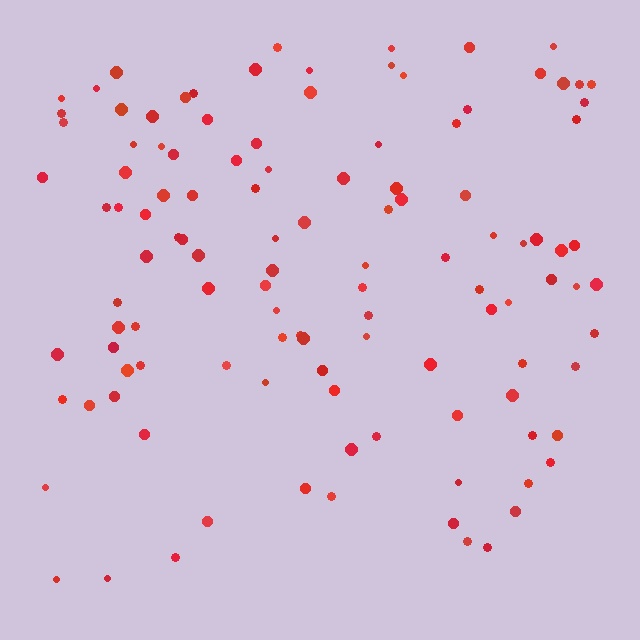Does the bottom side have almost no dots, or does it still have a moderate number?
Still a moderate number, just noticeably fewer than the top.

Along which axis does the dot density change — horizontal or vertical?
Vertical.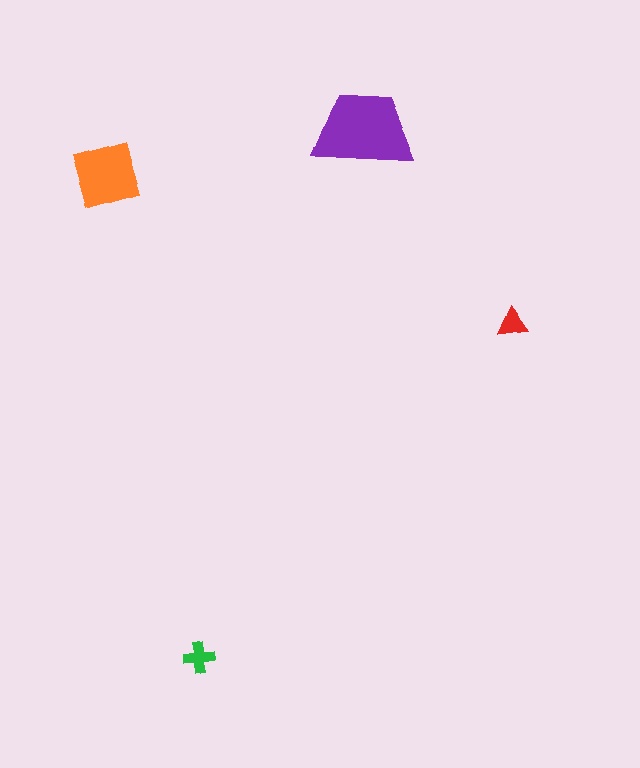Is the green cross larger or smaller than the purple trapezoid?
Smaller.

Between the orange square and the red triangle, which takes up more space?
The orange square.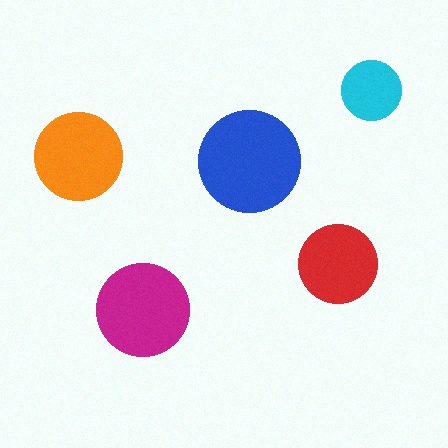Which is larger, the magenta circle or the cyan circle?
The magenta one.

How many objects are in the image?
There are 5 objects in the image.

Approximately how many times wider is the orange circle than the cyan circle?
About 1.5 times wider.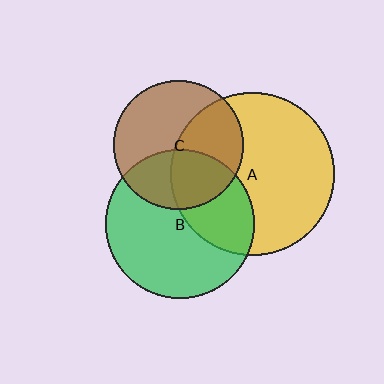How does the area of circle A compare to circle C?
Approximately 1.6 times.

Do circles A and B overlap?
Yes.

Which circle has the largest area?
Circle A (yellow).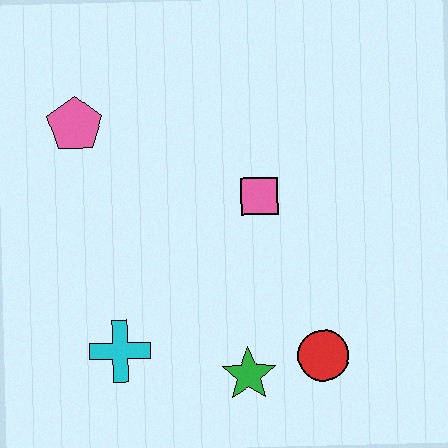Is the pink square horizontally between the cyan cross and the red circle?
Yes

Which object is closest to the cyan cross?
The green star is closest to the cyan cross.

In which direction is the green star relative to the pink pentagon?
The green star is below the pink pentagon.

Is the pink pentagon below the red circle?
No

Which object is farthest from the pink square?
The cyan cross is farthest from the pink square.